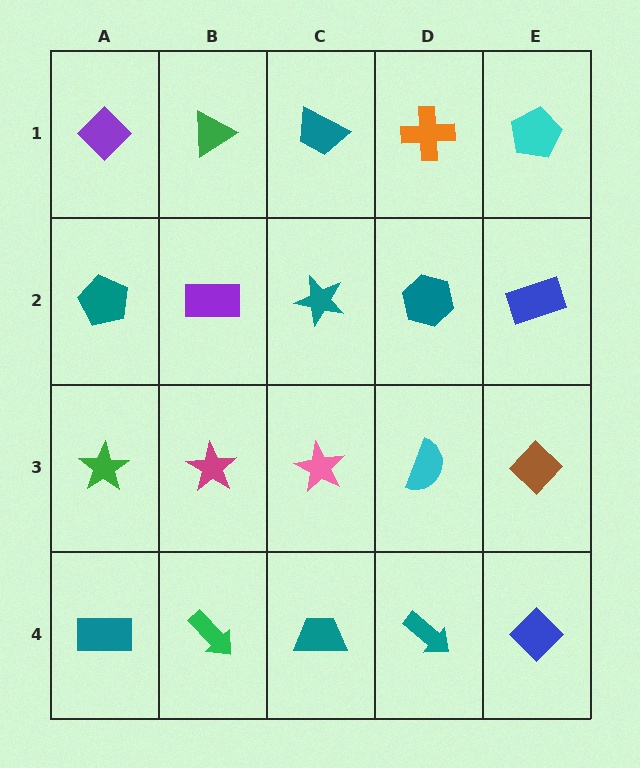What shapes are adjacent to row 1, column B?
A purple rectangle (row 2, column B), a purple diamond (row 1, column A), a teal trapezoid (row 1, column C).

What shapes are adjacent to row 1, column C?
A teal star (row 2, column C), a green triangle (row 1, column B), an orange cross (row 1, column D).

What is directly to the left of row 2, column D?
A teal star.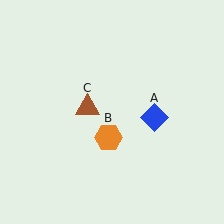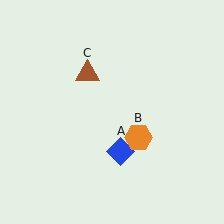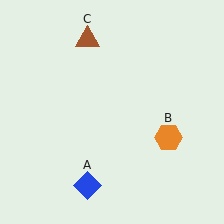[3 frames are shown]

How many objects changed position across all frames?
3 objects changed position: blue diamond (object A), orange hexagon (object B), brown triangle (object C).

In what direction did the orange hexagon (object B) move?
The orange hexagon (object B) moved right.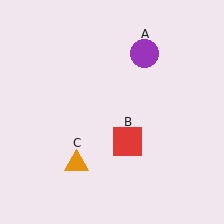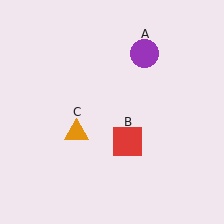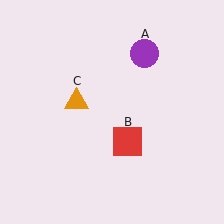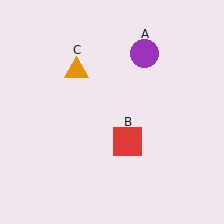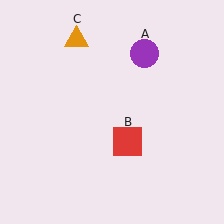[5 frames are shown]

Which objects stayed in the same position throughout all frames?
Purple circle (object A) and red square (object B) remained stationary.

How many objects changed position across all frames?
1 object changed position: orange triangle (object C).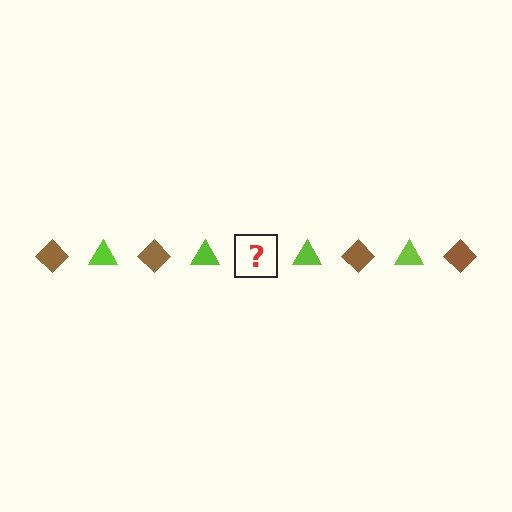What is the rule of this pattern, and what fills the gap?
The rule is that the pattern alternates between brown diamond and lime triangle. The gap should be filled with a brown diamond.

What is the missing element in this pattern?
The missing element is a brown diamond.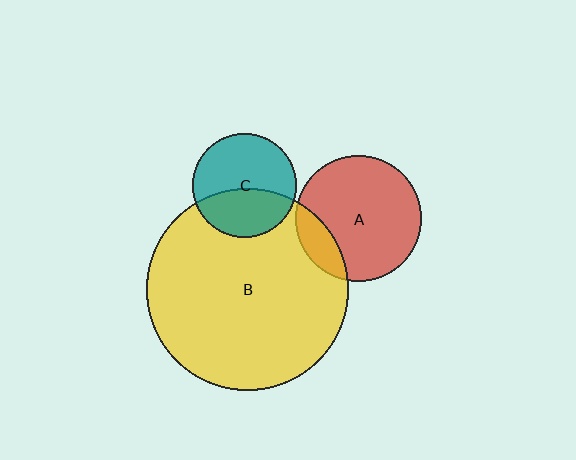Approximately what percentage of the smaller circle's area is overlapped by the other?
Approximately 15%.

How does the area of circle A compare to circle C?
Approximately 1.5 times.